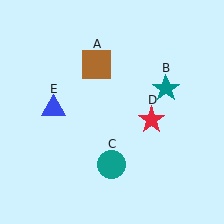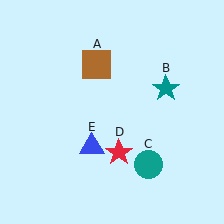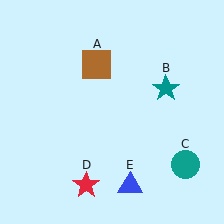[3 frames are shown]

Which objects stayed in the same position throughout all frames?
Brown square (object A) and teal star (object B) remained stationary.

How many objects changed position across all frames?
3 objects changed position: teal circle (object C), red star (object D), blue triangle (object E).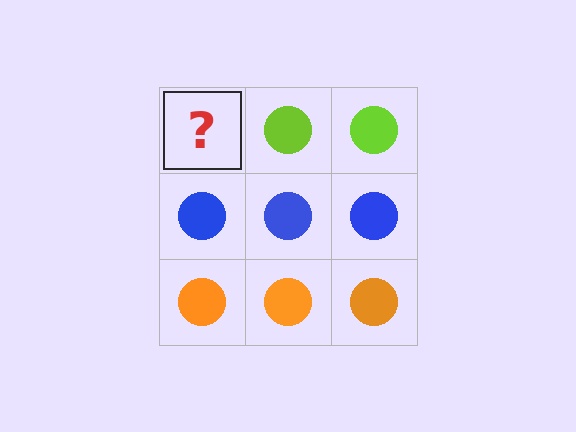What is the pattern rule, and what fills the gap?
The rule is that each row has a consistent color. The gap should be filled with a lime circle.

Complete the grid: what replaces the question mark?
The question mark should be replaced with a lime circle.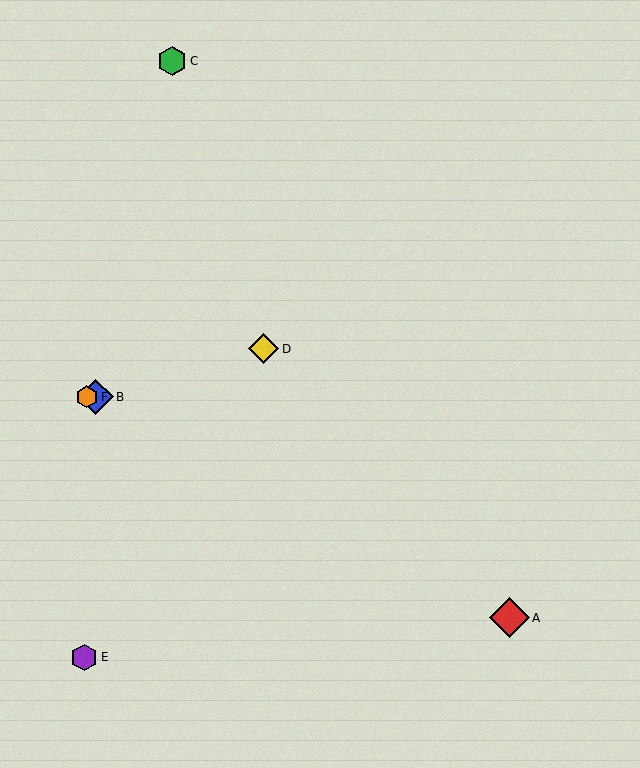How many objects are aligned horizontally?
2 objects (B, F) are aligned horizontally.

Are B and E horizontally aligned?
No, B is at y≈397 and E is at y≈657.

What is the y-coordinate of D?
Object D is at y≈349.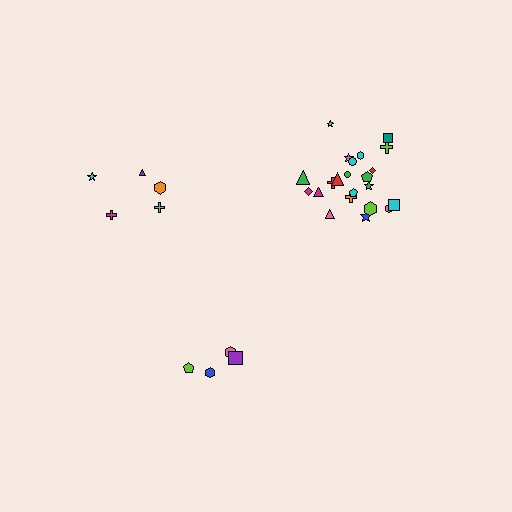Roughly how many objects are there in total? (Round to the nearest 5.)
Roughly 30 objects in total.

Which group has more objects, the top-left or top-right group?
The top-right group.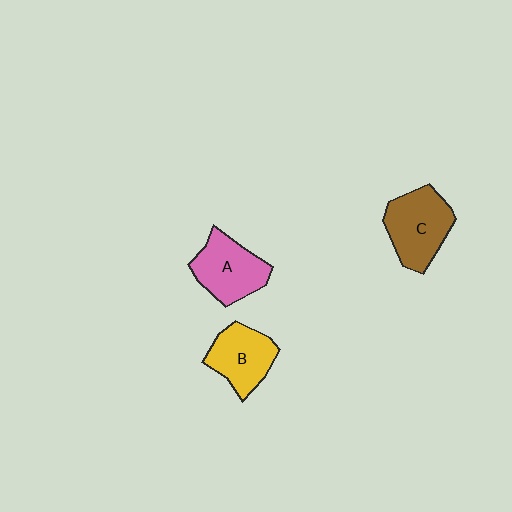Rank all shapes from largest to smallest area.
From largest to smallest: C (brown), A (pink), B (yellow).